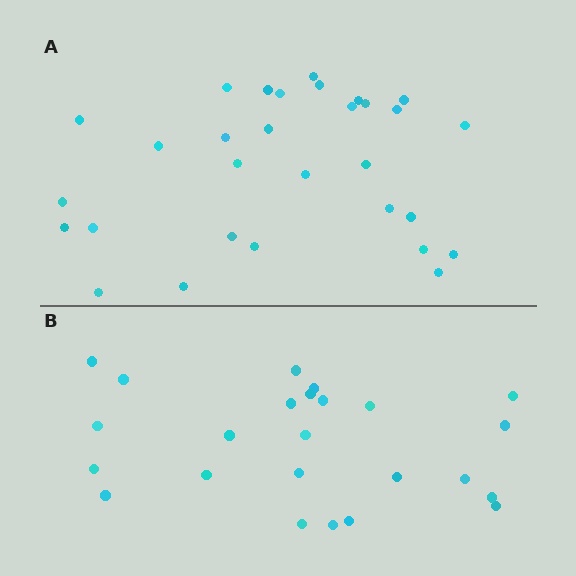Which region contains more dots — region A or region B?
Region A (the top region) has more dots.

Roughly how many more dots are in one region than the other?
Region A has about 6 more dots than region B.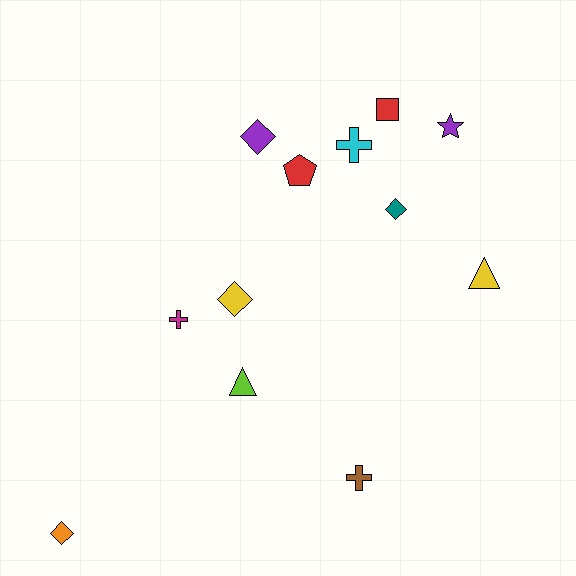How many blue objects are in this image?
There are no blue objects.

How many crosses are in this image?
There are 3 crosses.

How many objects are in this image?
There are 12 objects.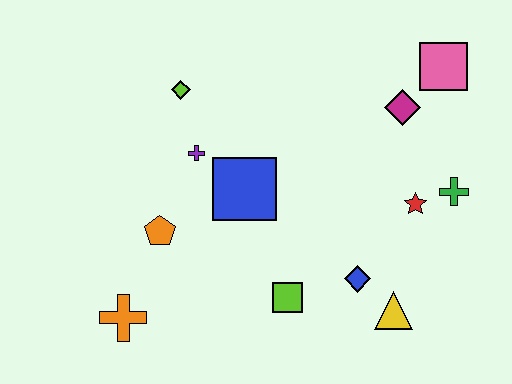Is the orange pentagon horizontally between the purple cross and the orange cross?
Yes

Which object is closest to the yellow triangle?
The blue diamond is closest to the yellow triangle.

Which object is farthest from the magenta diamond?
The orange cross is farthest from the magenta diamond.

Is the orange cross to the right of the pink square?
No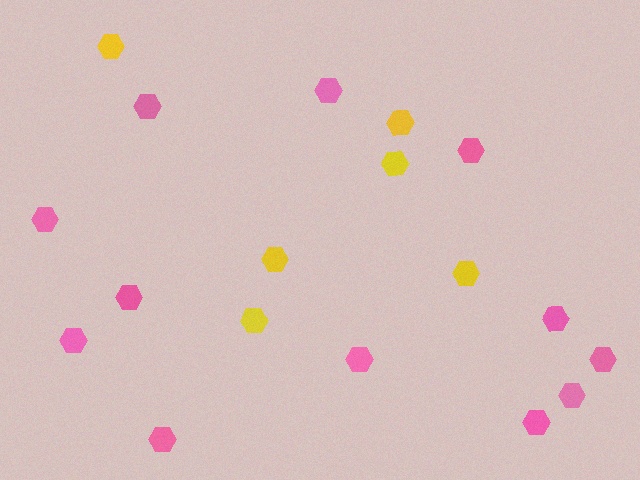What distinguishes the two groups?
There are 2 groups: one group of yellow hexagons (6) and one group of pink hexagons (12).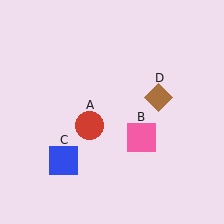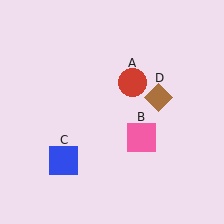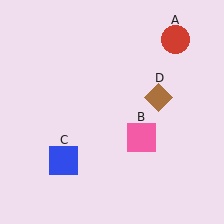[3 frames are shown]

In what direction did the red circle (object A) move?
The red circle (object A) moved up and to the right.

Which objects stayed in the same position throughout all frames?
Pink square (object B) and blue square (object C) and brown diamond (object D) remained stationary.